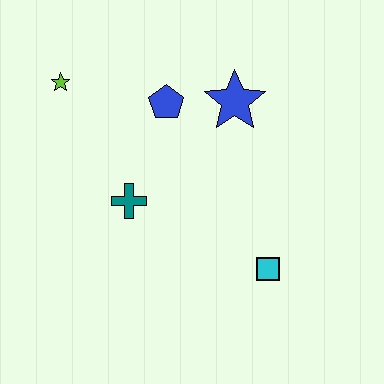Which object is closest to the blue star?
The blue pentagon is closest to the blue star.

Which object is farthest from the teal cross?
The cyan square is farthest from the teal cross.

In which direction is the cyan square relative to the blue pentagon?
The cyan square is below the blue pentagon.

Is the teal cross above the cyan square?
Yes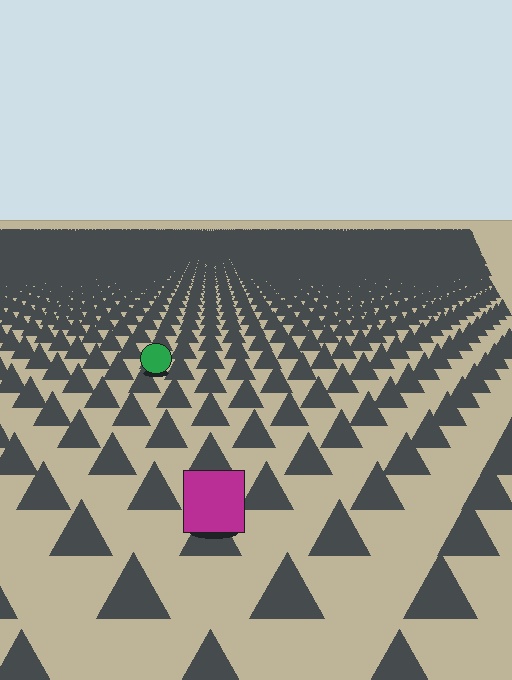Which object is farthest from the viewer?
The green circle is farthest from the viewer. It appears smaller and the ground texture around it is denser.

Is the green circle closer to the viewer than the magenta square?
No. The magenta square is closer — you can tell from the texture gradient: the ground texture is coarser near it.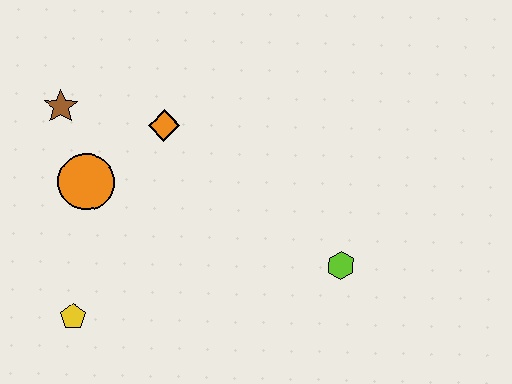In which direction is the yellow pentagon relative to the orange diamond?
The yellow pentagon is below the orange diamond.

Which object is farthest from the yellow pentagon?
The lime hexagon is farthest from the yellow pentagon.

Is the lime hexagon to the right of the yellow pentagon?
Yes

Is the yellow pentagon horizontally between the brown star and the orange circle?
Yes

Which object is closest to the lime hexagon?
The orange diamond is closest to the lime hexagon.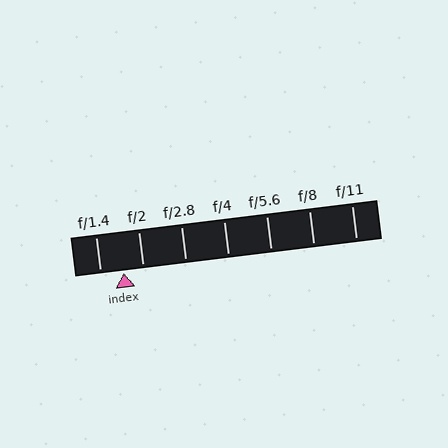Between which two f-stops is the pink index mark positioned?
The index mark is between f/1.4 and f/2.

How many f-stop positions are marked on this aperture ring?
There are 7 f-stop positions marked.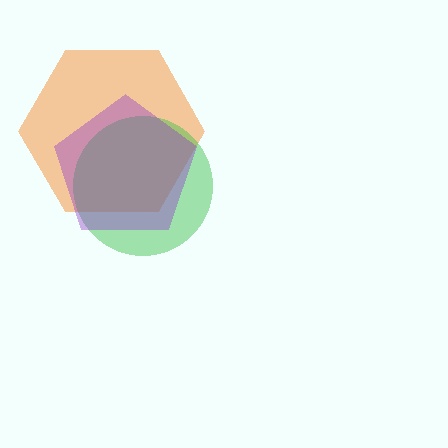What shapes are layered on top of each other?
The layered shapes are: an orange hexagon, a green circle, a purple pentagon.